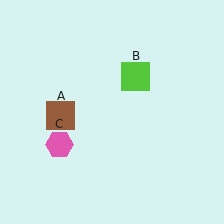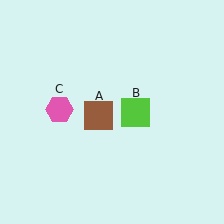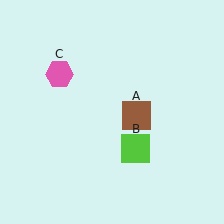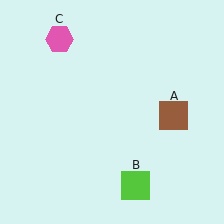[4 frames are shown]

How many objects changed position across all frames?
3 objects changed position: brown square (object A), lime square (object B), pink hexagon (object C).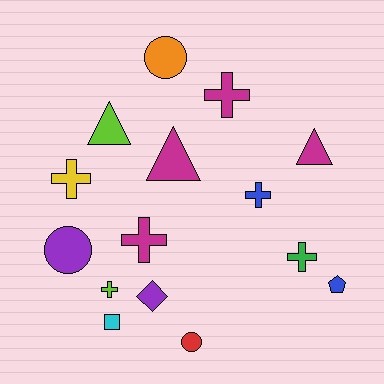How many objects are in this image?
There are 15 objects.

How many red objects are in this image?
There is 1 red object.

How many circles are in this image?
There are 3 circles.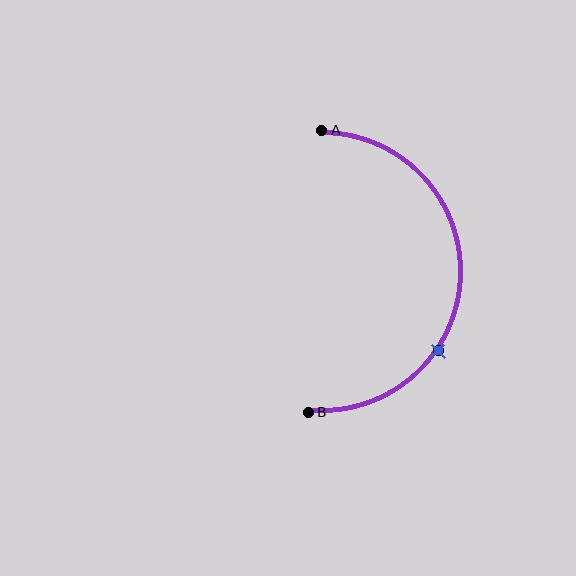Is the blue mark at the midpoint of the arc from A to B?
No. The blue mark lies on the arc but is closer to endpoint B. The arc midpoint would be at the point on the curve equidistant along the arc from both A and B.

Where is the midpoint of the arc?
The arc midpoint is the point on the curve farthest from the straight line joining A and B. It sits to the right of that line.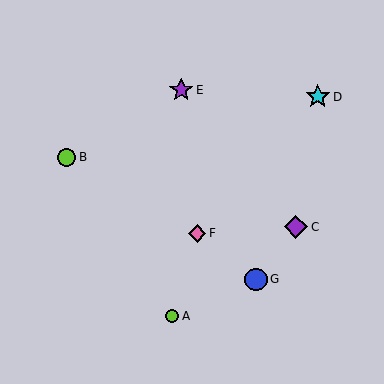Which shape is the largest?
The cyan star (labeled D) is the largest.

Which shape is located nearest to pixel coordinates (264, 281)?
The blue circle (labeled G) at (256, 279) is nearest to that location.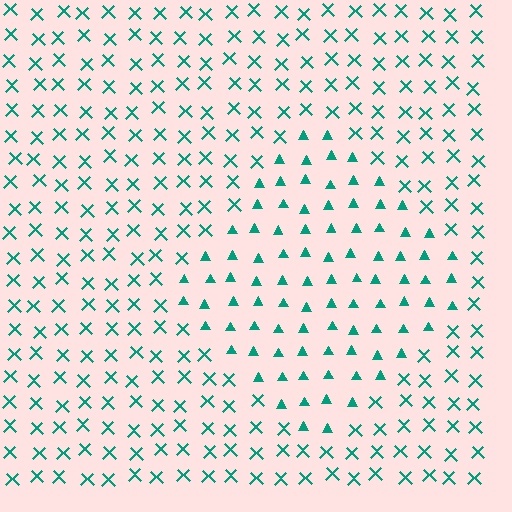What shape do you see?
I see a diamond.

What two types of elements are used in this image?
The image uses triangles inside the diamond region and X marks outside it.